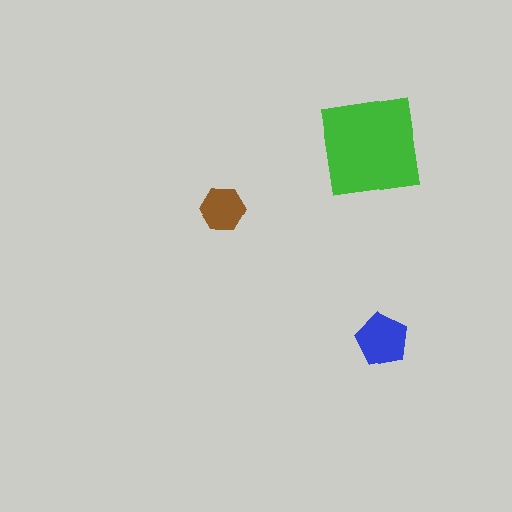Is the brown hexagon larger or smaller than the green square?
Smaller.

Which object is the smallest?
The brown hexagon.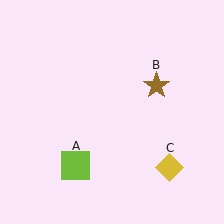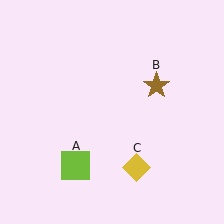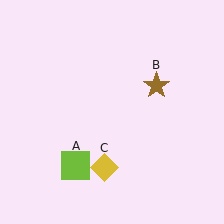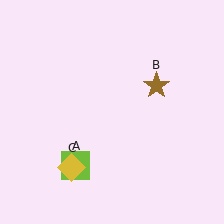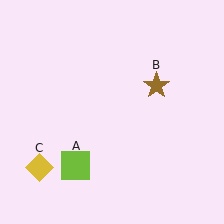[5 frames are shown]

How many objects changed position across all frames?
1 object changed position: yellow diamond (object C).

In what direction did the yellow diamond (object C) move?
The yellow diamond (object C) moved left.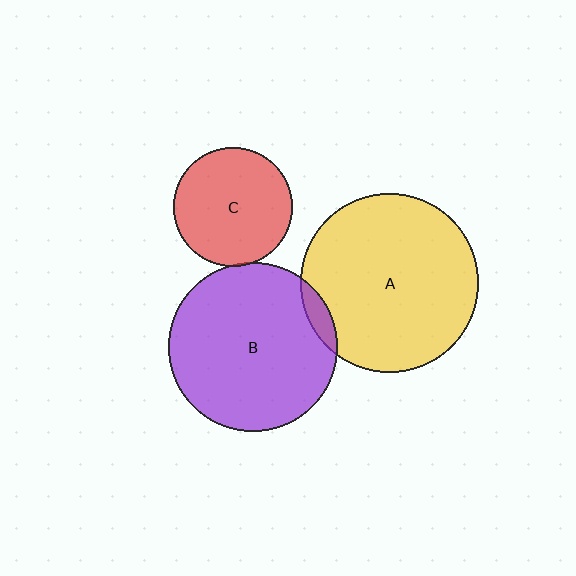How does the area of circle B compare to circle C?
Approximately 2.0 times.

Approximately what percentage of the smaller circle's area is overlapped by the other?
Approximately 5%.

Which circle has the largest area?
Circle A (yellow).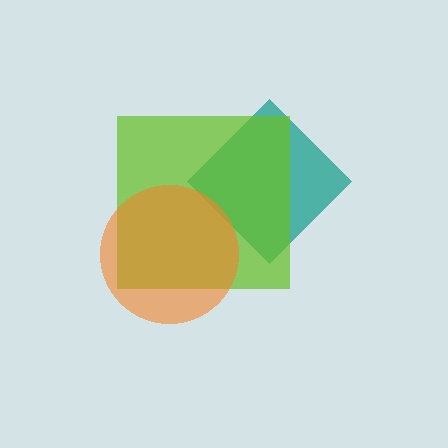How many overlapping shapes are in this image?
There are 3 overlapping shapes in the image.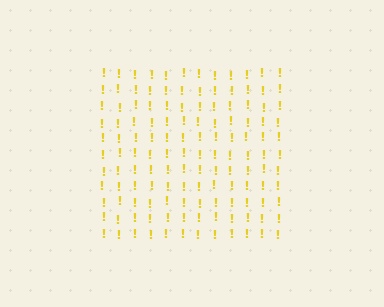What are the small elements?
The small elements are exclamation marks.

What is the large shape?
The large shape is a square.